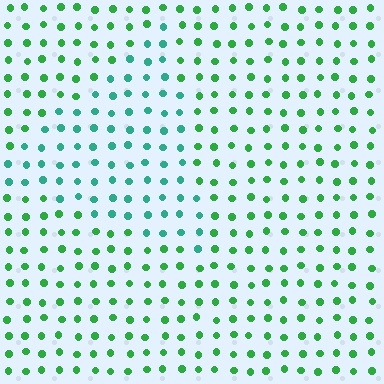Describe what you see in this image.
The image is filled with small green elements in a uniform arrangement. A triangle-shaped region is visible where the elements are tinted to a slightly different hue, forming a subtle color boundary.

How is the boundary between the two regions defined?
The boundary is defined purely by a slight shift in hue (about 36 degrees). Spacing, size, and orientation are identical on both sides.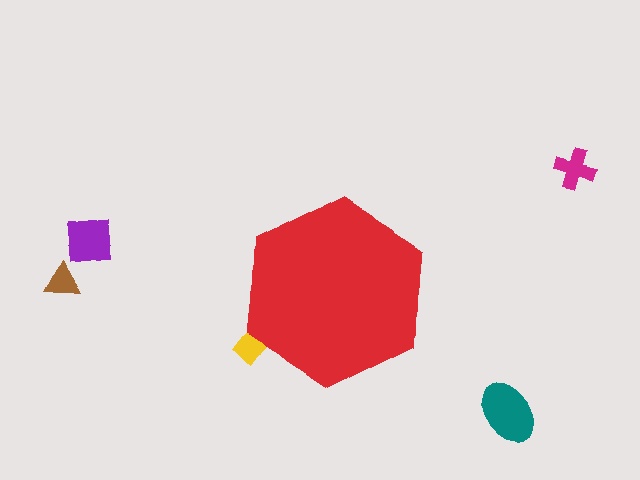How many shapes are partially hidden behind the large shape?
1 shape is partially hidden.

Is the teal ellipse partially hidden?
No, the teal ellipse is fully visible.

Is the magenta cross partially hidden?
No, the magenta cross is fully visible.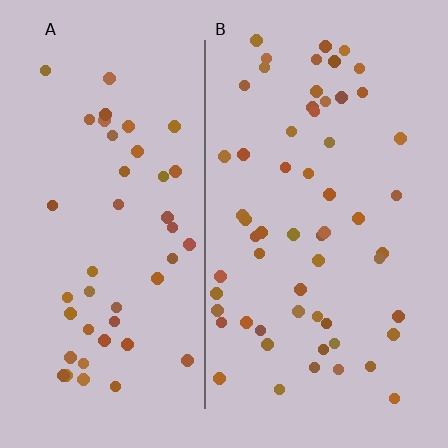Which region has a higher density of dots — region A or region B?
B (the right).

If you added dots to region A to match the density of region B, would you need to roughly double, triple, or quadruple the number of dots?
Approximately double.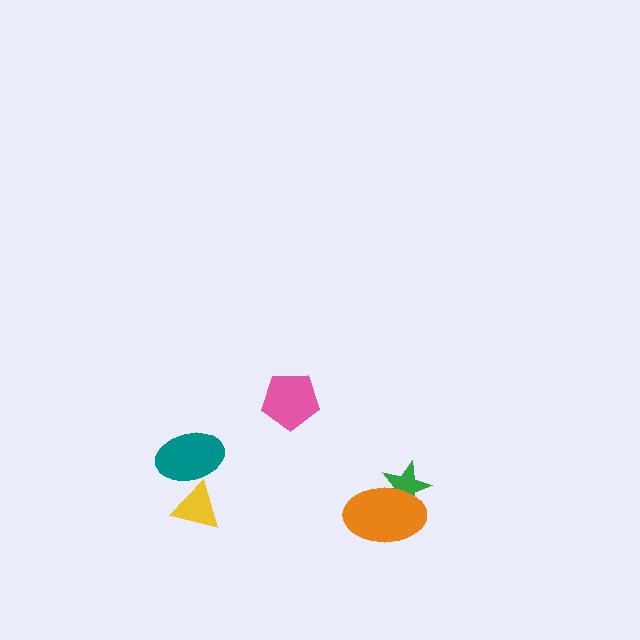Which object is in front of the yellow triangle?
The teal ellipse is in front of the yellow triangle.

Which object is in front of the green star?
The orange ellipse is in front of the green star.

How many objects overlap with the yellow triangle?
1 object overlaps with the yellow triangle.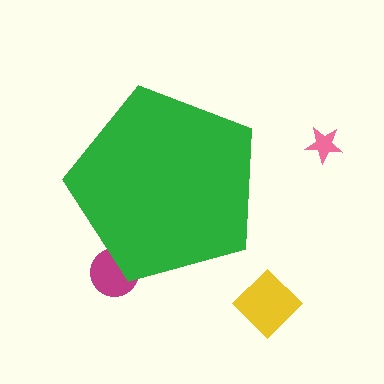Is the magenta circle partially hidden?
Yes, the magenta circle is partially hidden behind the green pentagon.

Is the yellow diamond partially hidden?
No, the yellow diamond is fully visible.